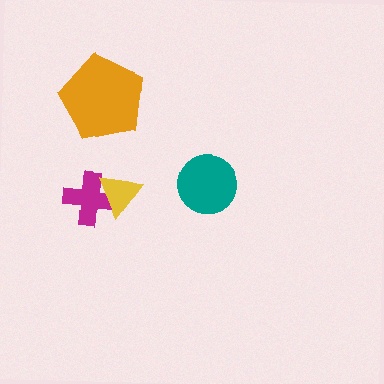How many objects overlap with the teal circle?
0 objects overlap with the teal circle.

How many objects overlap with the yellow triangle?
1 object overlaps with the yellow triangle.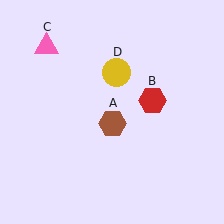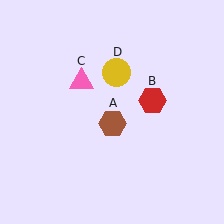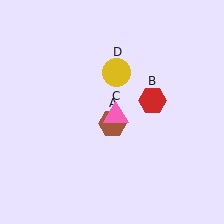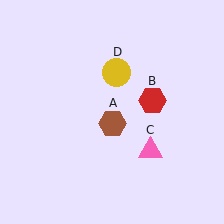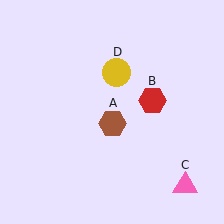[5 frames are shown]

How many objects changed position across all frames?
1 object changed position: pink triangle (object C).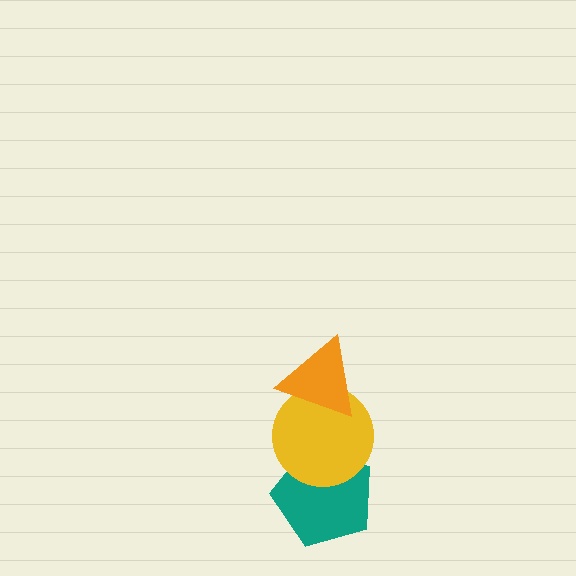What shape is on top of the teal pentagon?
The yellow circle is on top of the teal pentagon.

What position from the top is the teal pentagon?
The teal pentagon is 3rd from the top.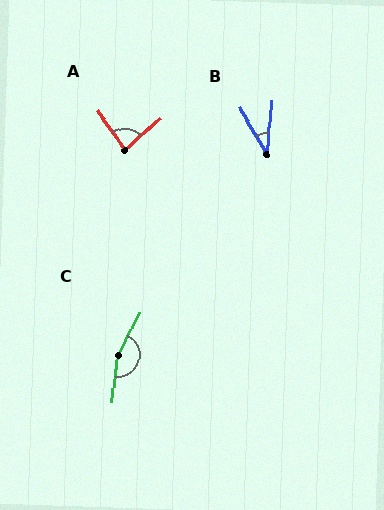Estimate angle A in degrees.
Approximately 83 degrees.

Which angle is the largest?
C, at approximately 160 degrees.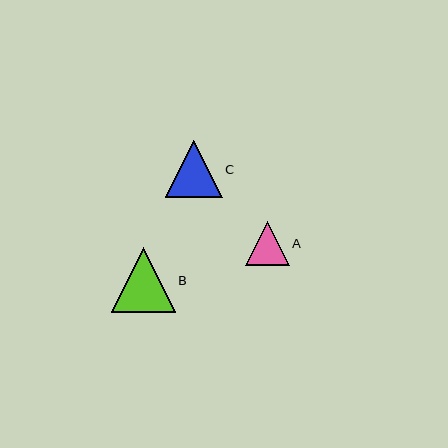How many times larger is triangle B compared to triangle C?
Triangle B is approximately 1.1 times the size of triangle C.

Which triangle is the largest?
Triangle B is the largest with a size of approximately 64 pixels.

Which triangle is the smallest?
Triangle A is the smallest with a size of approximately 44 pixels.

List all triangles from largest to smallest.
From largest to smallest: B, C, A.